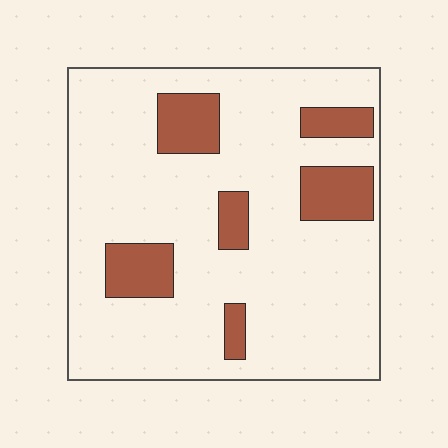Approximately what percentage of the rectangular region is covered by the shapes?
Approximately 15%.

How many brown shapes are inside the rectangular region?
6.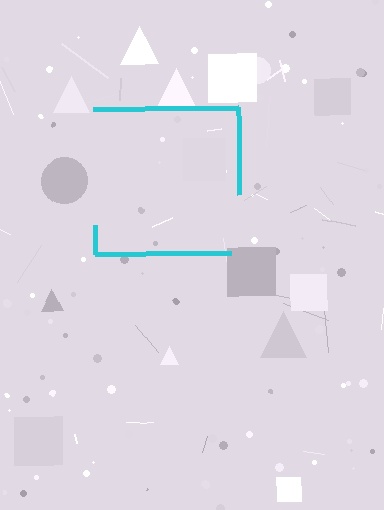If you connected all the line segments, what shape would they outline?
They would outline a square.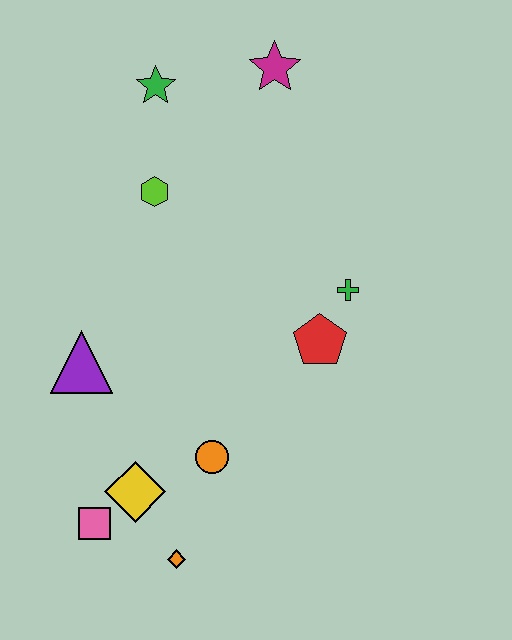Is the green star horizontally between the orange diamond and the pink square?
Yes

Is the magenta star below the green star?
No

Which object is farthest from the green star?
The orange diamond is farthest from the green star.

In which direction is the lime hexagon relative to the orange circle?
The lime hexagon is above the orange circle.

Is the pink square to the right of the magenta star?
No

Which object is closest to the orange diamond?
The yellow diamond is closest to the orange diamond.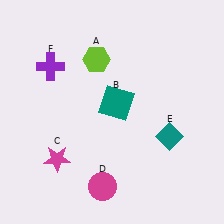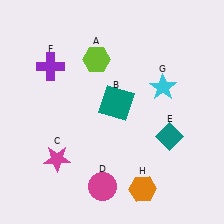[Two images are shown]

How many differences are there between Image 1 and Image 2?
There are 2 differences between the two images.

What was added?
A cyan star (G), an orange hexagon (H) were added in Image 2.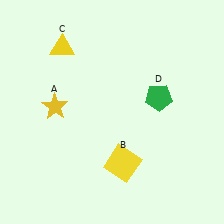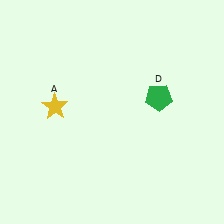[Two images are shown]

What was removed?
The yellow square (B), the yellow triangle (C) were removed in Image 2.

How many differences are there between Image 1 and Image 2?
There are 2 differences between the two images.